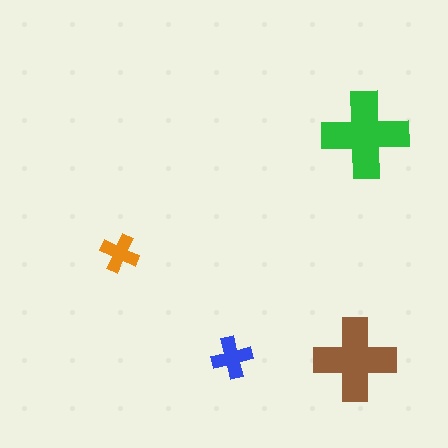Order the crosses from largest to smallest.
the green one, the brown one, the blue one, the orange one.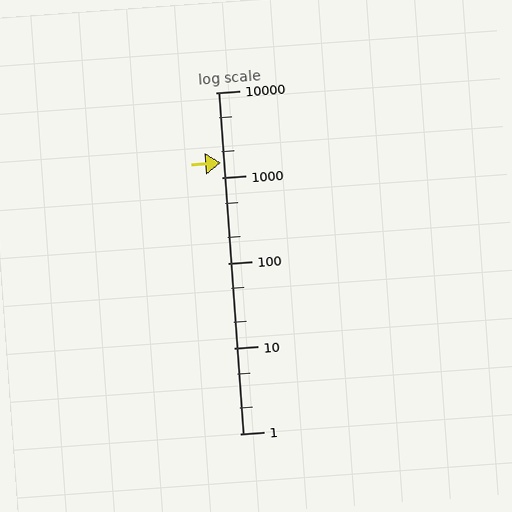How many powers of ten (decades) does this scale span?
The scale spans 4 decades, from 1 to 10000.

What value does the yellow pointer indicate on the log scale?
The pointer indicates approximately 1500.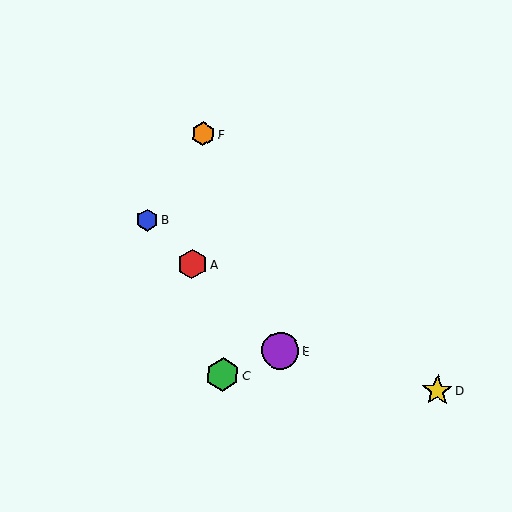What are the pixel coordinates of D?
Object D is at (437, 391).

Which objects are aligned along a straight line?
Objects A, B, E are aligned along a straight line.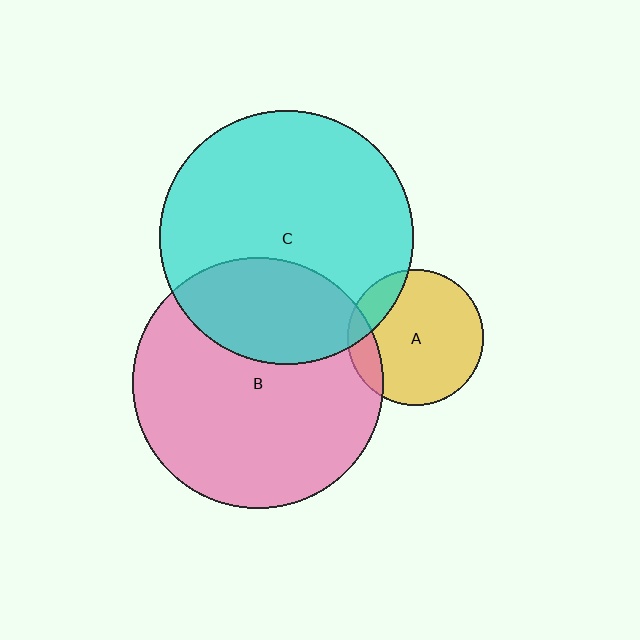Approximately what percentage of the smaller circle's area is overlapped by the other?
Approximately 15%.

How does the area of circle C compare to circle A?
Approximately 3.5 times.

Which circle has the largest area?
Circle C (cyan).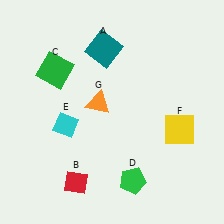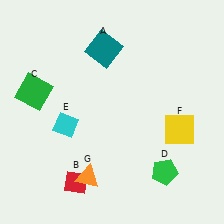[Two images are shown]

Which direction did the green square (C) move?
The green square (C) moved down.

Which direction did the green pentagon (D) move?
The green pentagon (D) moved right.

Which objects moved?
The objects that moved are: the green square (C), the green pentagon (D), the orange triangle (G).